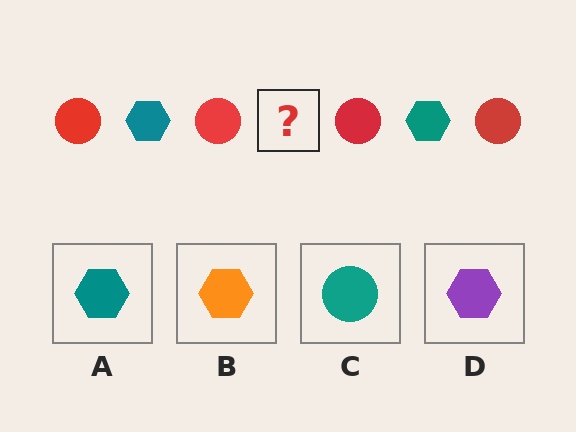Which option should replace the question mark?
Option A.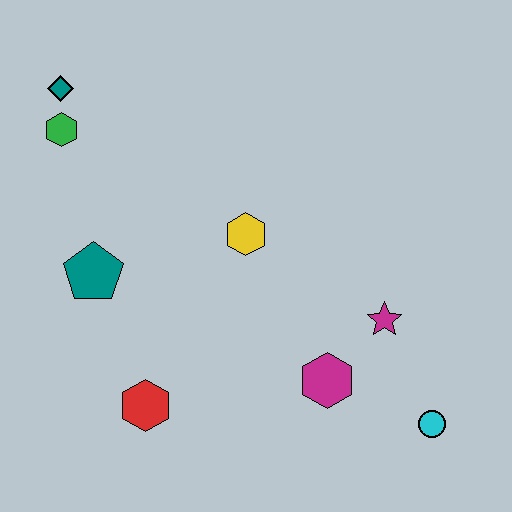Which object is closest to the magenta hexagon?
The magenta star is closest to the magenta hexagon.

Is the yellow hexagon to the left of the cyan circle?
Yes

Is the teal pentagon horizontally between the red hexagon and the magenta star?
No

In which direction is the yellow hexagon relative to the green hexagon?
The yellow hexagon is to the right of the green hexagon.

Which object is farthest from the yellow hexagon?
The cyan circle is farthest from the yellow hexagon.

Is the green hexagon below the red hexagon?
No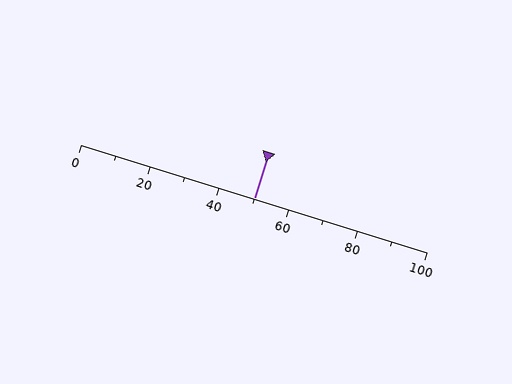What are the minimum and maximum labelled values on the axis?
The axis runs from 0 to 100.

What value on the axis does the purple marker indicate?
The marker indicates approximately 50.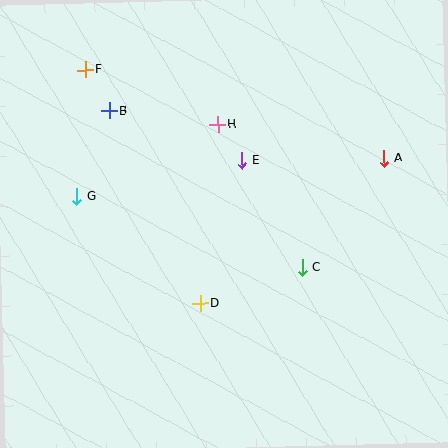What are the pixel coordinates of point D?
Point D is at (200, 303).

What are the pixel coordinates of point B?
Point B is at (109, 110).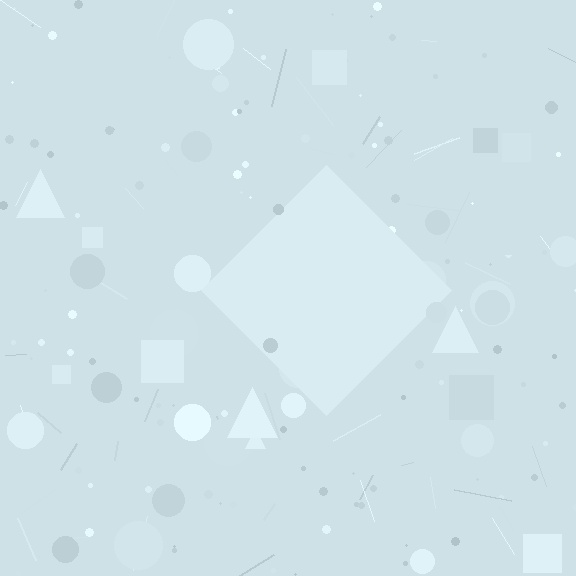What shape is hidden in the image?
A diamond is hidden in the image.